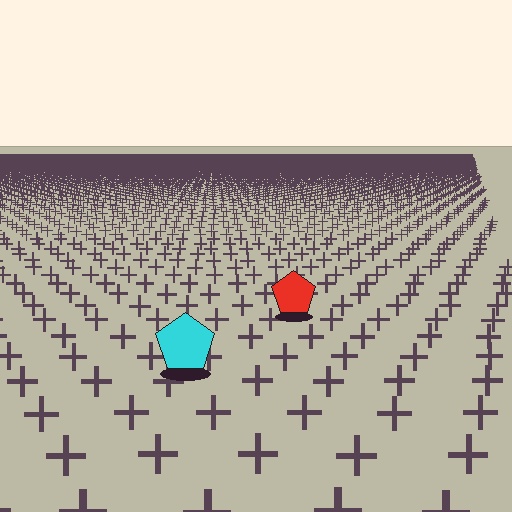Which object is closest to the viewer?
The cyan pentagon is closest. The texture marks near it are larger and more spread out.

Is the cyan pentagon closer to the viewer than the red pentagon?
Yes. The cyan pentagon is closer — you can tell from the texture gradient: the ground texture is coarser near it.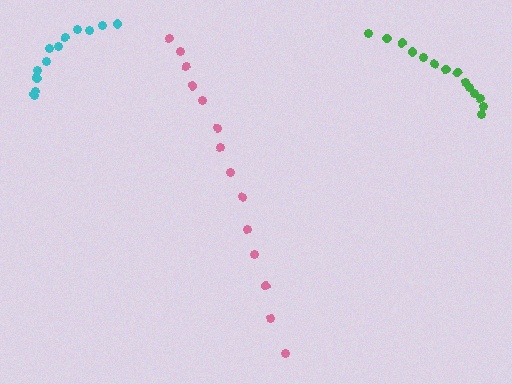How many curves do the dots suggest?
There are 3 distinct paths.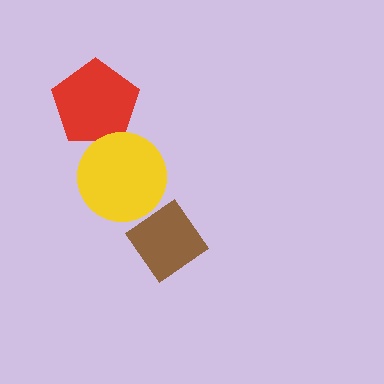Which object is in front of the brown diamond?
The yellow circle is in front of the brown diamond.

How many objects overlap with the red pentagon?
1 object overlaps with the red pentagon.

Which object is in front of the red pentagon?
The yellow circle is in front of the red pentagon.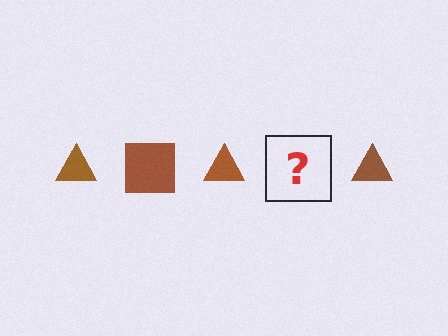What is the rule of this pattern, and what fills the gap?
The rule is that the pattern cycles through triangle, square shapes in brown. The gap should be filled with a brown square.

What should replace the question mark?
The question mark should be replaced with a brown square.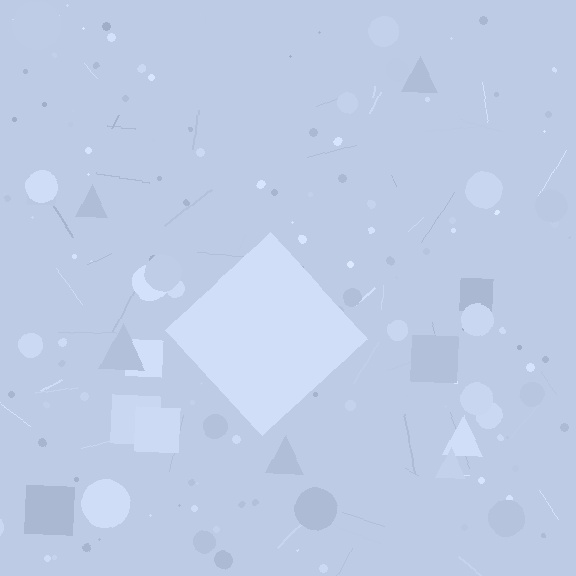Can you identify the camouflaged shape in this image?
The camouflaged shape is a diamond.